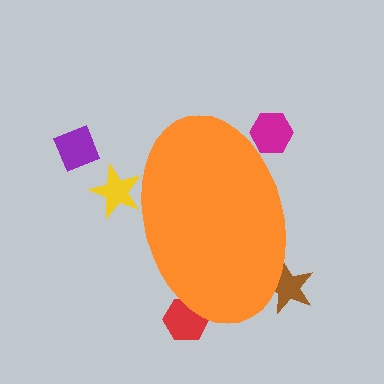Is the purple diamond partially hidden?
No, the purple diamond is fully visible.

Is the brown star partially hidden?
Yes, the brown star is partially hidden behind the orange ellipse.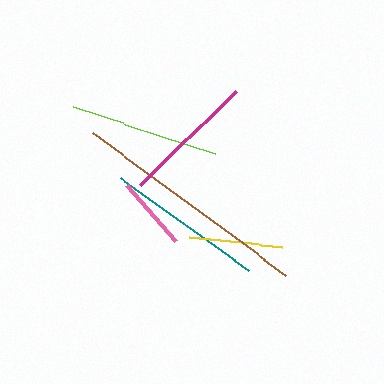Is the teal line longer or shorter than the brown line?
The brown line is longer than the teal line.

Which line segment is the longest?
The brown line is the longest at approximately 239 pixels.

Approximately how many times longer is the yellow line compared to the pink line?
The yellow line is approximately 1.2 times the length of the pink line.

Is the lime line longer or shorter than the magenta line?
The lime line is longer than the magenta line.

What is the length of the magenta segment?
The magenta segment is approximately 134 pixels long.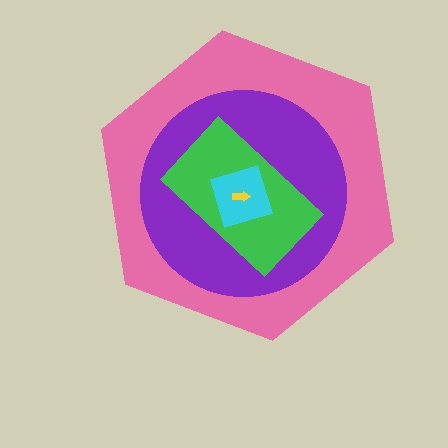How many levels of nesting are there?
5.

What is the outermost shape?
The pink hexagon.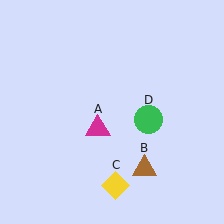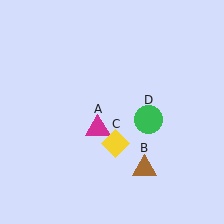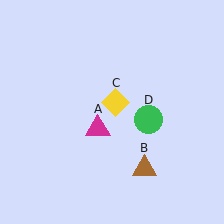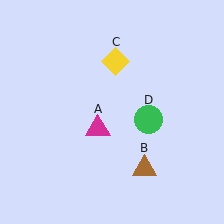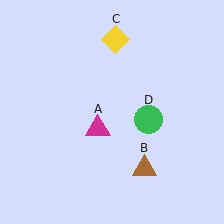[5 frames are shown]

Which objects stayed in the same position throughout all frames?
Magenta triangle (object A) and brown triangle (object B) and green circle (object D) remained stationary.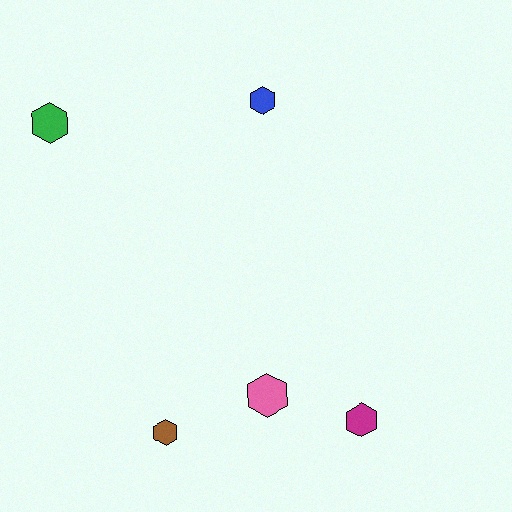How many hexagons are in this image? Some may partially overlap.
There are 5 hexagons.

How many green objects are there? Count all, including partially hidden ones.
There is 1 green object.